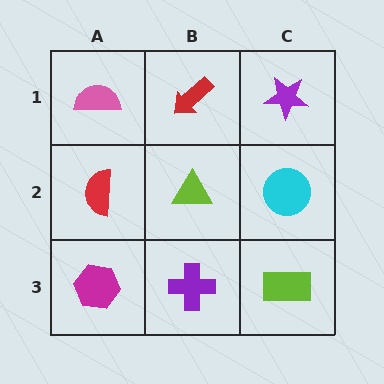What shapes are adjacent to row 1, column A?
A red semicircle (row 2, column A), a red arrow (row 1, column B).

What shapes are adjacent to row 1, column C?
A cyan circle (row 2, column C), a red arrow (row 1, column B).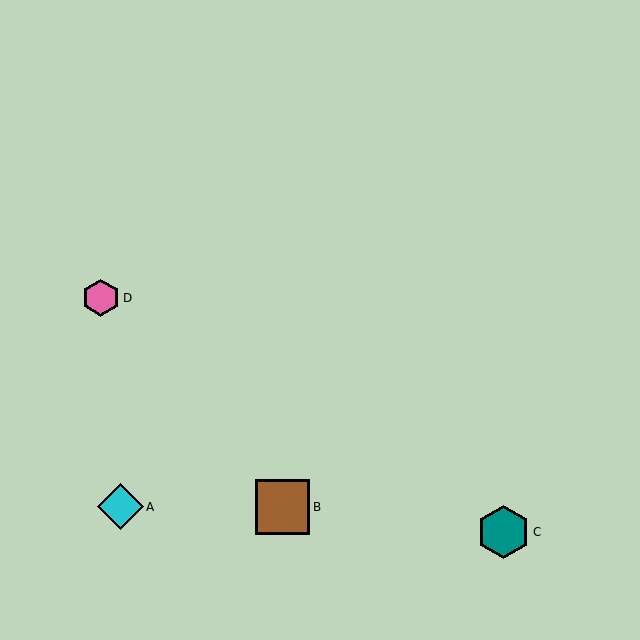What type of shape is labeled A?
Shape A is a cyan diamond.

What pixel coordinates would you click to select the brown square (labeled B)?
Click at (282, 507) to select the brown square B.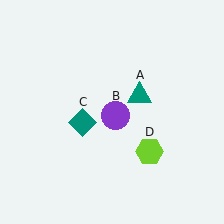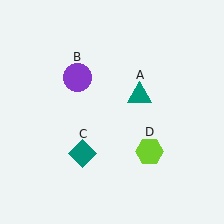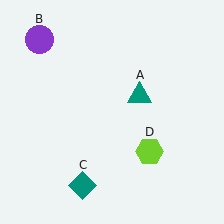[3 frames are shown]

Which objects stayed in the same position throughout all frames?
Teal triangle (object A) and lime hexagon (object D) remained stationary.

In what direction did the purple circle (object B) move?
The purple circle (object B) moved up and to the left.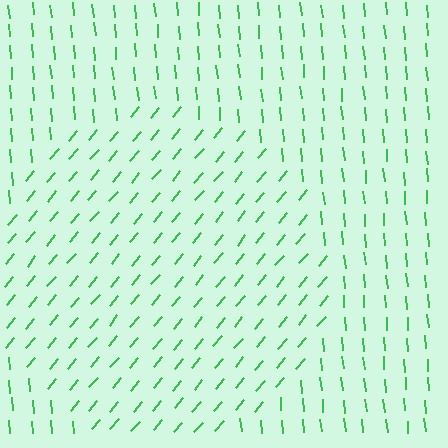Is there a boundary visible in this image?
Yes, there is a texture boundary formed by a change in line orientation.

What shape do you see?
I see a circle.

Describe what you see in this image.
The image is filled with small green line segments. A circle region in the image has lines oriented differently from the surrounding lines, creating a visible texture boundary.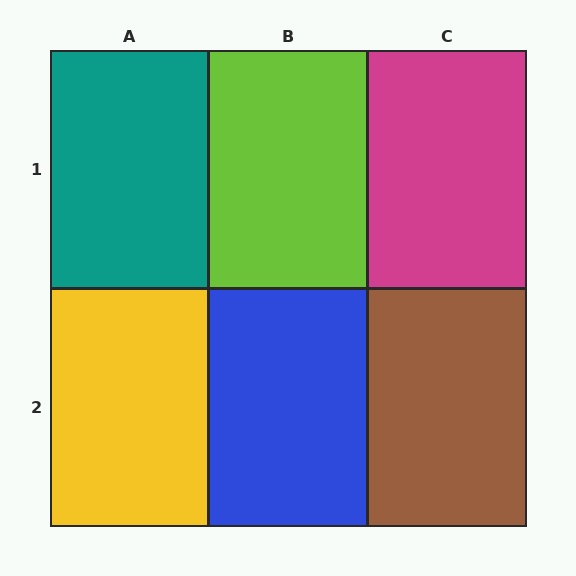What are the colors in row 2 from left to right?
Yellow, blue, brown.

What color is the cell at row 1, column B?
Lime.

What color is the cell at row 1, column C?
Magenta.